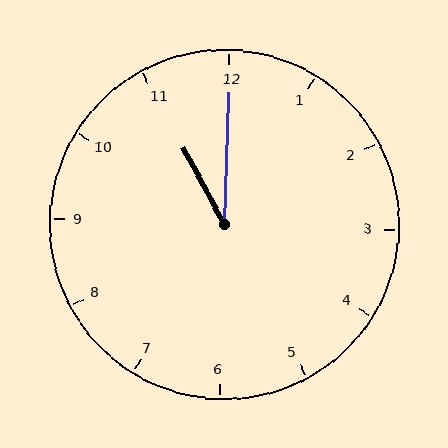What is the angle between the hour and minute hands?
Approximately 30 degrees.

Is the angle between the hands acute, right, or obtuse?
It is acute.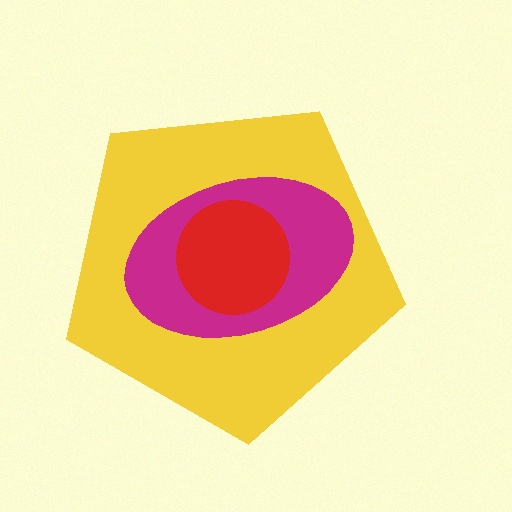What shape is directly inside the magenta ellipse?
The red circle.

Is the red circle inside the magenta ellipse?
Yes.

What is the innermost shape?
The red circle.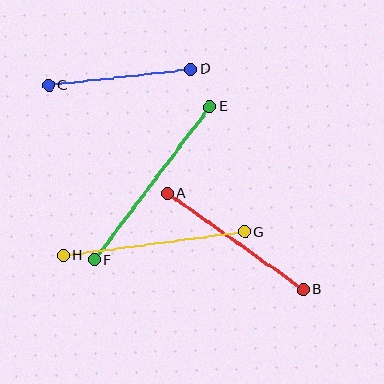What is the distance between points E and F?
The distance is approximately 192 pixels.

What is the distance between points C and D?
The distance is approximately 143 pixels.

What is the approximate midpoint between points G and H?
The midpoint is at approximately (154, 244) pixels.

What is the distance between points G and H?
The distance is approximately 182 pixels.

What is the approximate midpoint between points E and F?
The midpoint is at approximately (152, 183) pixels.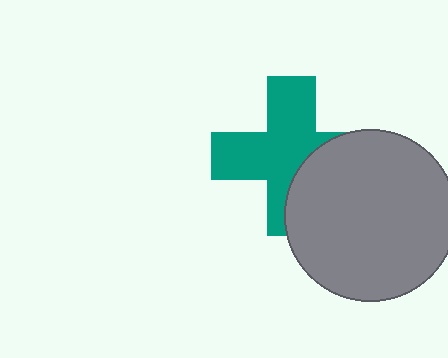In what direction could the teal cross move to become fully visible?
The teal cross could move left. That would shift it out from behind the gray circle entirely.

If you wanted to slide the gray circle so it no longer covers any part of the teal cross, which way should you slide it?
Slide it right — that is the most direct way to separate the two shapes.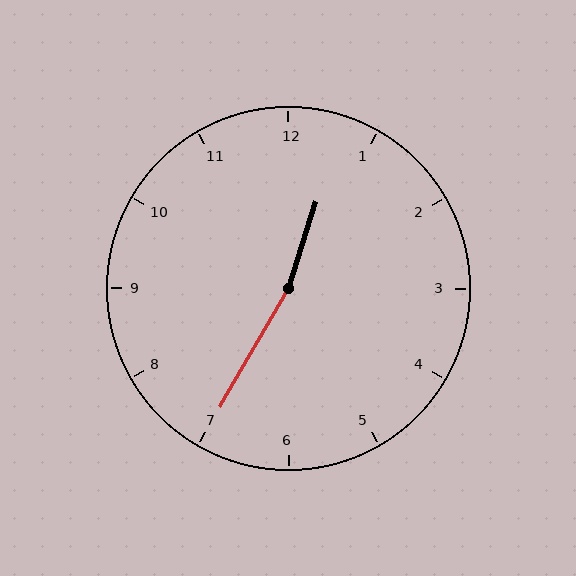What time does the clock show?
12:35.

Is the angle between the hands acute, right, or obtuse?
It is obtuse.